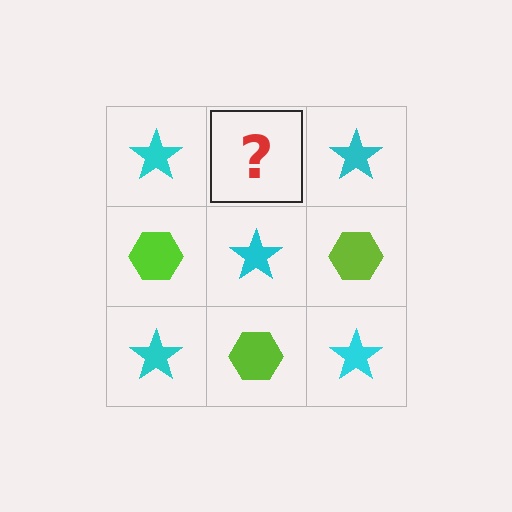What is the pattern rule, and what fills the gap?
The rule is that it alternates cyan star and lime hexagon in a checkerboard pattern. The gap should be filled with a lime hexagon.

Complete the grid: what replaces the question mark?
The question mark should be replaced with a lime hexagon.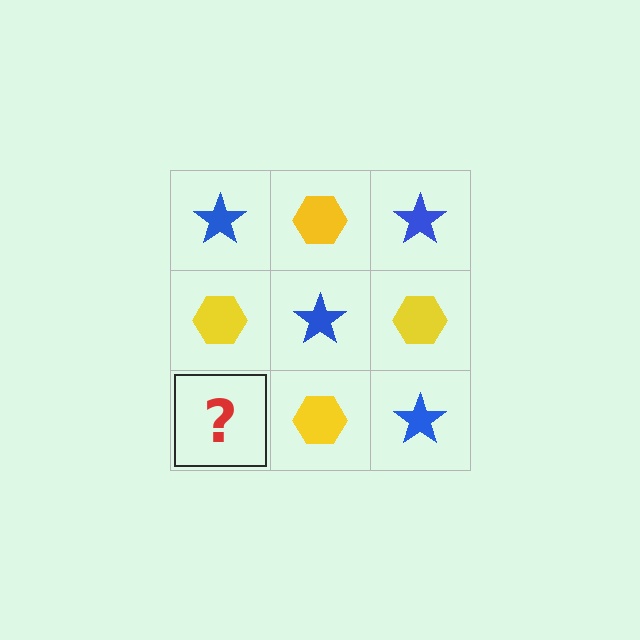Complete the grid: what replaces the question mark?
The question mark should be replaced with a blue star.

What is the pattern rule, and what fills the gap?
The rule is that it alternates blue star and yellow hexagon in a checkerboard pattern. The gap should be filled with a blue star.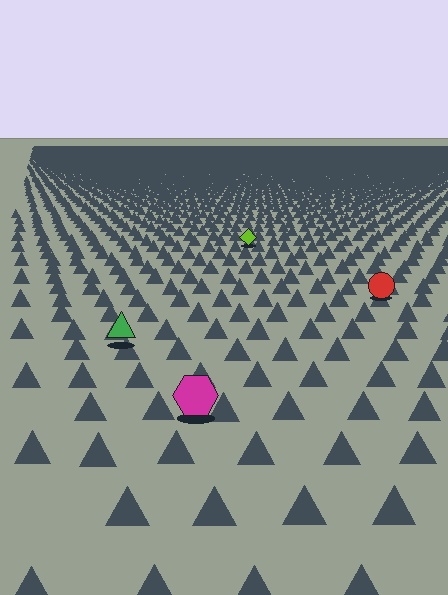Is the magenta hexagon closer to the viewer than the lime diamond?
Yes. The magenta hexagon is closer — you can tell from the texture gradient: the ground texture is coarser near it.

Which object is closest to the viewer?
The magenta hexagon is closest. The texture marks near it are larger and more spread out.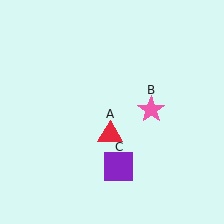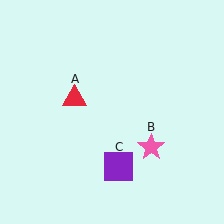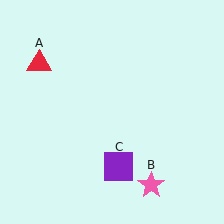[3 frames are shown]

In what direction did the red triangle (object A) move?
The red triangle (object A) moved up and to the left.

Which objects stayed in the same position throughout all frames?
Purple square (object C) remained stationary.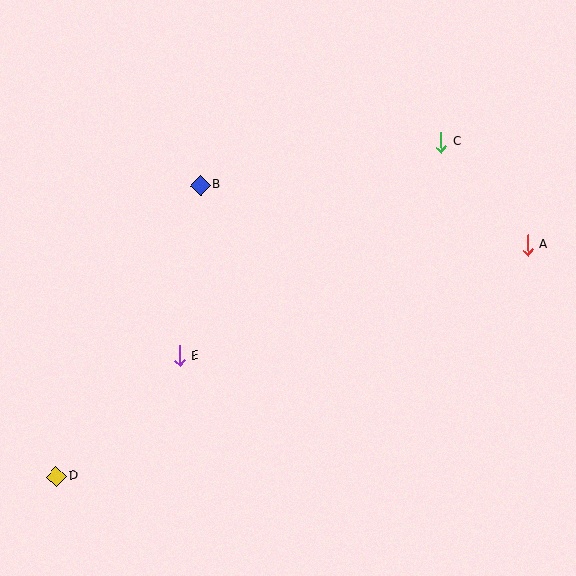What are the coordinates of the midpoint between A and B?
The midpoint between A and B is at (364, 215).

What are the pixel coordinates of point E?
Point E is at (180, 356).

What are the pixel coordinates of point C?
Point C is at (441, 142).